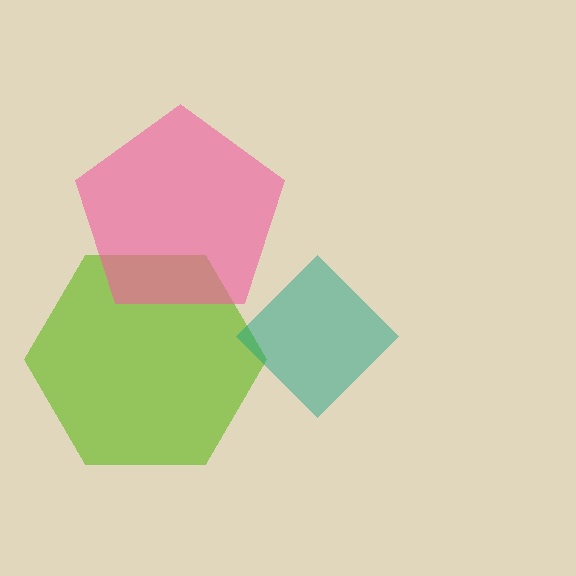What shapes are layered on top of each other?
The layered shapes are: a lime hexagon, a pink pentagon, a teal diamond.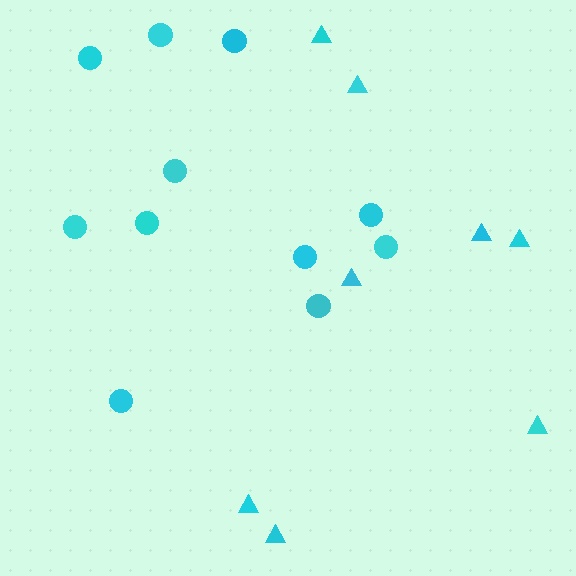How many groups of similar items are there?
There are 2 groups: one group of triangles (8) and one group of circles (11).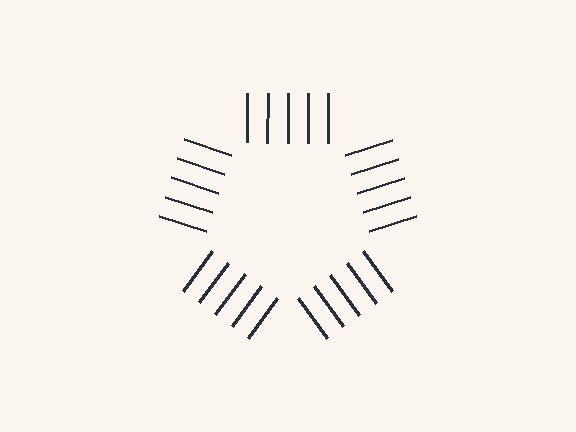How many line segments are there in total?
25 — 5 along each of the 5 edges.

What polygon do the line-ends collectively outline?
An illusory pentagon — the line segments terminate on its edges but no continuous stroke is drawn.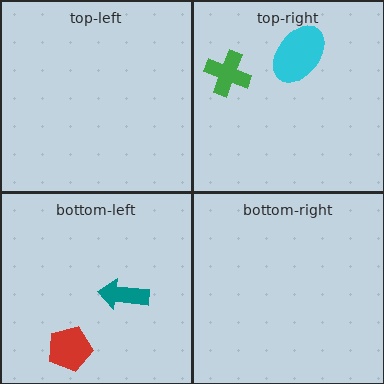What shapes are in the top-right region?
The green cross, the cyan ellipse.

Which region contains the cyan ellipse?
The top-right region.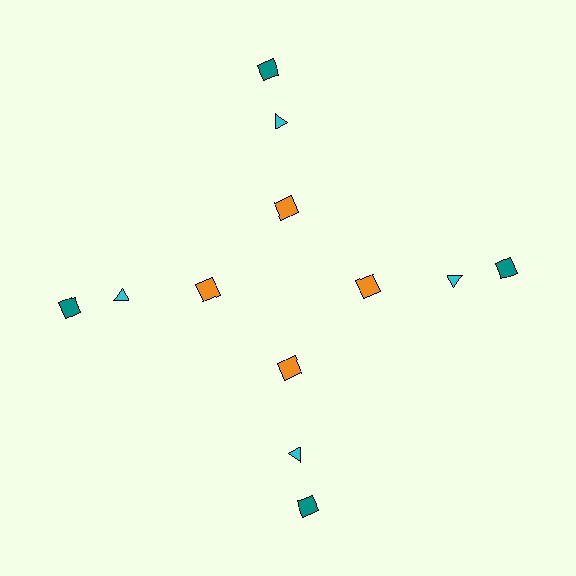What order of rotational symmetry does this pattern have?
This pattern has 4-fold rotational symmetry.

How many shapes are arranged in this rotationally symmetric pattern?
There are 12 shapes, arranged in 4 groups of 3.